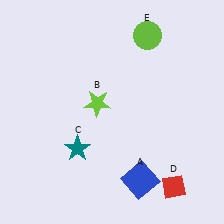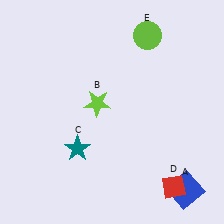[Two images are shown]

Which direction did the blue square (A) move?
The blue square (A) moved right.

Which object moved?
The blue square (A) moved right.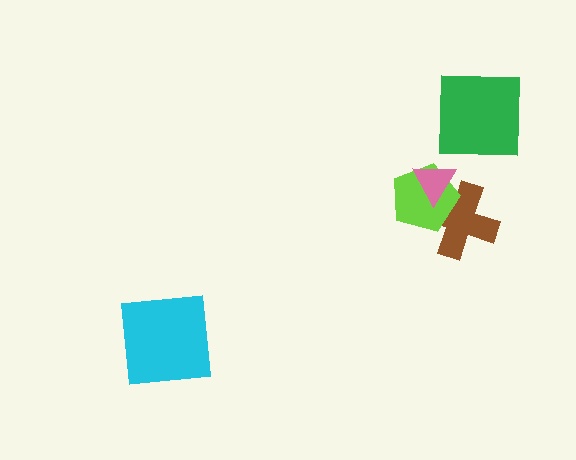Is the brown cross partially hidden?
Yes, it is partially covered by another shape.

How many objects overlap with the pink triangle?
2 objects overlap with the pink triangle.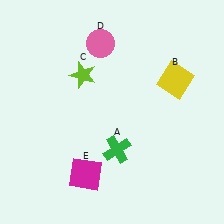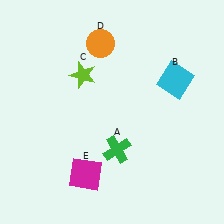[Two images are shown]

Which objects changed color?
B changed from yellow to cyan. D changed from pink to orange.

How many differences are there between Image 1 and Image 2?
There are 2 differences between the two images.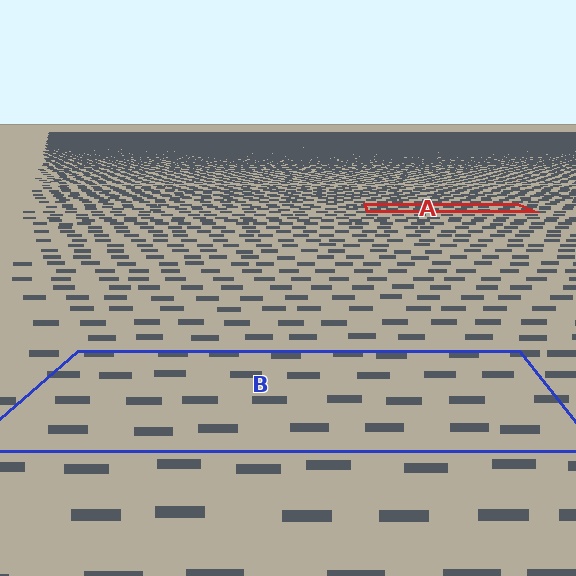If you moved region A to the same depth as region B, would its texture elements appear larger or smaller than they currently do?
They would appear larger. At a closer depth, the same texture elements are projected at a bigger on-screen size.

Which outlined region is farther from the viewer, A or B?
Region A is farther from the viewer — the texture elements inside it appear smaller and more densely packed.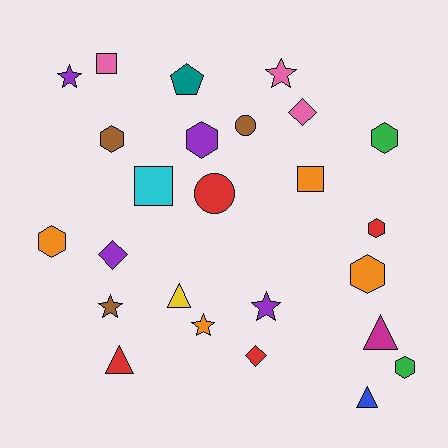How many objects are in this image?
There are 25 objects.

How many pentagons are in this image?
There is 1 pentagon.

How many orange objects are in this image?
There are 4 orange objects.